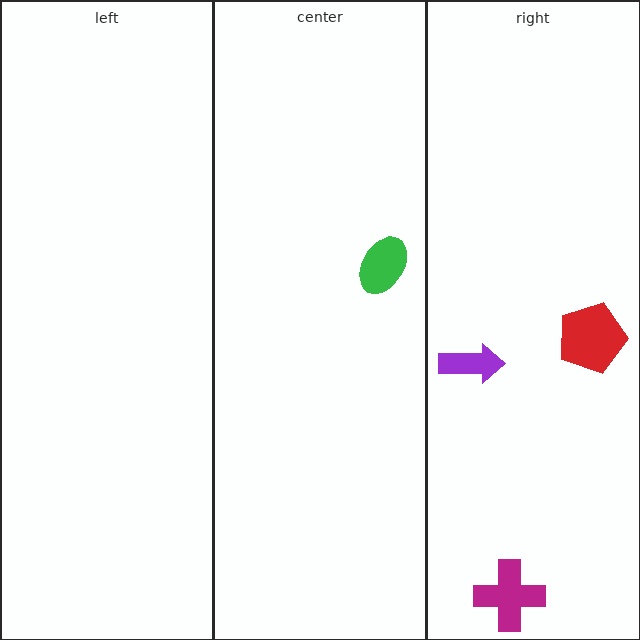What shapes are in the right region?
The purple arrow, the red pentagon, the magenta cross.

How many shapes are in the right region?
3.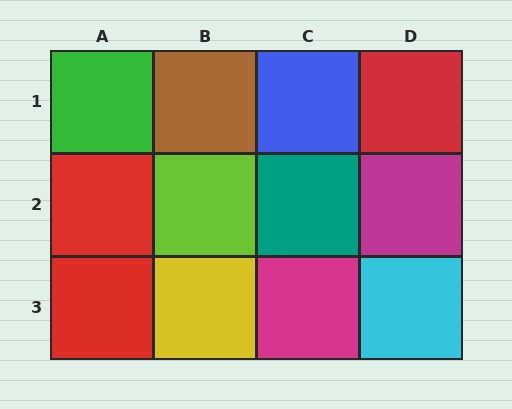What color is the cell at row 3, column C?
Magenta.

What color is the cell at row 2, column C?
Teal.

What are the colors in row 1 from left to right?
Green, brown, blue, red.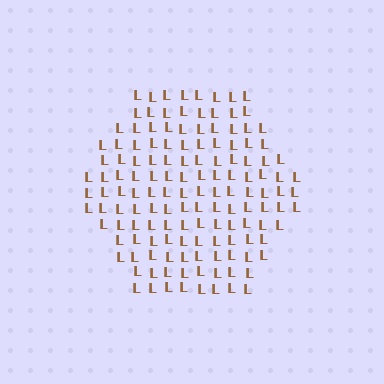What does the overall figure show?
The overall figure shows a hexagon.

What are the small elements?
The small elements are letter L's.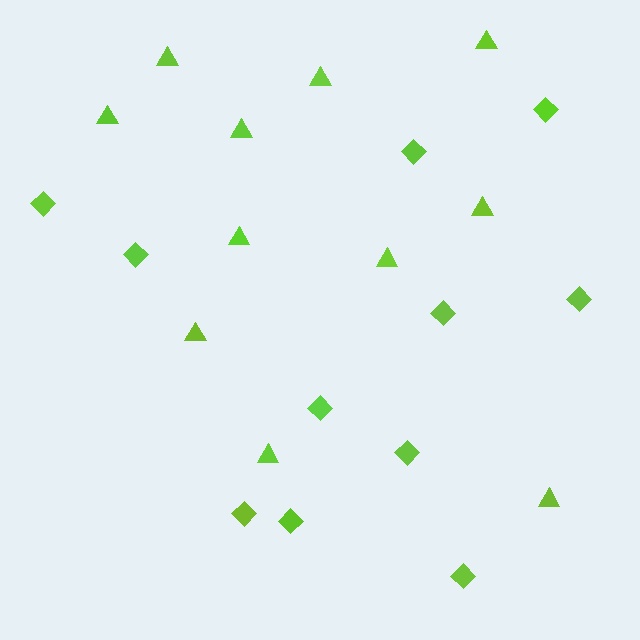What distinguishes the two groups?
There are 2 groups: one group of triangles (11) and one group of diamonds (11).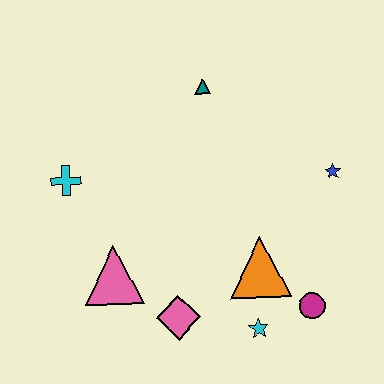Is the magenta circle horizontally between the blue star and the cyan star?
Yes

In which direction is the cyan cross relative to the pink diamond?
The cyan cross is above the pink diamond.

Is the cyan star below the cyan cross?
Yes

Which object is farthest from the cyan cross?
The magenta circle is farthest from the cyan cross.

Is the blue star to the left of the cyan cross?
No